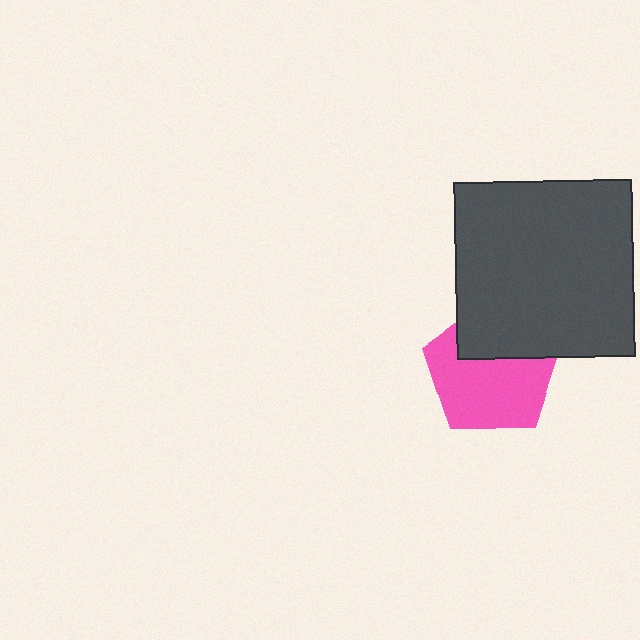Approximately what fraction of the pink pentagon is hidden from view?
Roughly 35% of the pink pentagon is hidden behind the dark gray square.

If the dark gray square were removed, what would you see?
You would see the complete pink pentagon.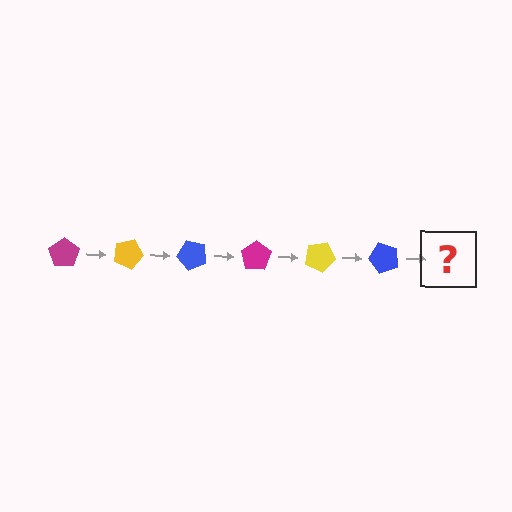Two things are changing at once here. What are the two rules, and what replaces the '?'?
The two rules are that it rotates 25 degrees each step and the color cycles through magenta, yellow, and blue. The '?' should be a magenta pentagon, rotated 150 degrees from the start.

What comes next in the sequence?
The next element should be a magenta pentagon, rotated 150 degrees from the start.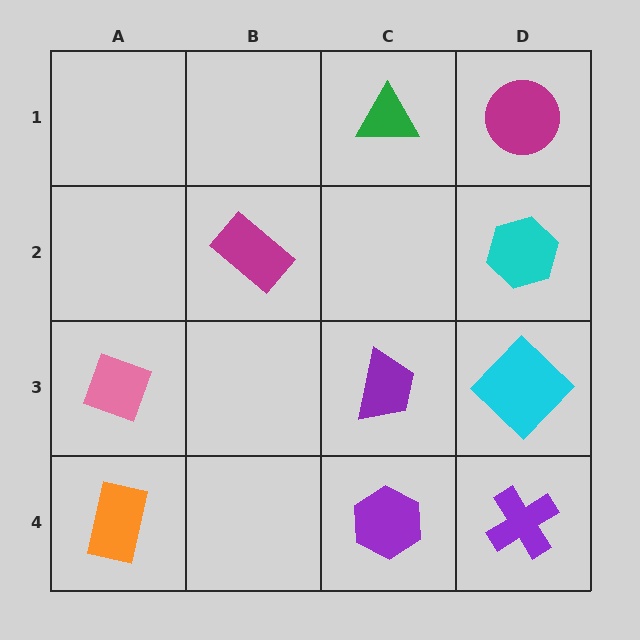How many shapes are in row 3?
3 shapes.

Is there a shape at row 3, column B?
No, that cell is empty.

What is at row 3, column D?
A cyan diamond.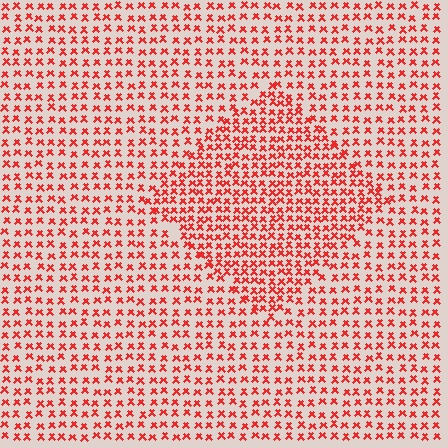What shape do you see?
I see a diamond.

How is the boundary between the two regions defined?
The boundary is defined by a change in element density (approximately 1.6x ratio). All elements are the same color, size, and shape.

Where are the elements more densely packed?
The elements are more densely packed inside the diamond boundary.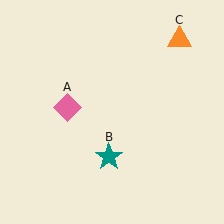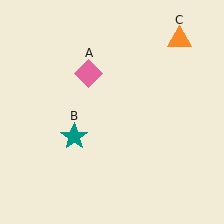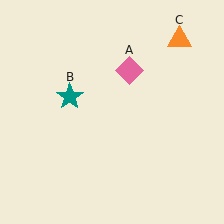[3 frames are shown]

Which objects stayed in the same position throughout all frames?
Orange triangle (object C) remained stationary.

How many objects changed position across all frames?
2 objects changed position: pink diamond (object A), teal star (object B).